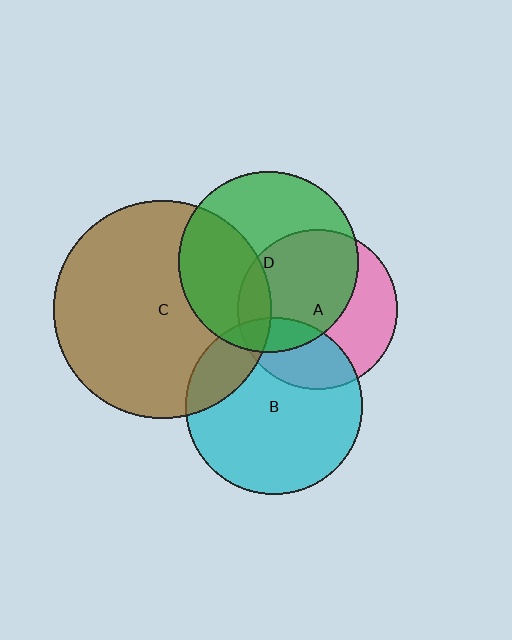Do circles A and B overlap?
Yes.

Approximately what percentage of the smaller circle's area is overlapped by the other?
Approximately 30%.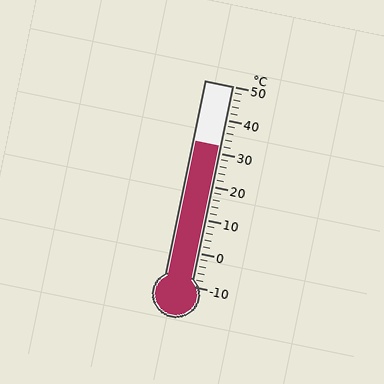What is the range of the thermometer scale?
The thermometer scale ranges from -10°C to 50°C.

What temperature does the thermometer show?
The thermometer shows approximately 32°C.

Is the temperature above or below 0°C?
The temperature is above 0°C.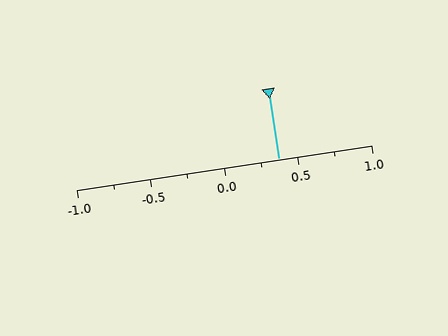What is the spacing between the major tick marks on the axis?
The major ticks are spaced 0.5 apart.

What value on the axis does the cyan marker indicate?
The marker indicates approximately 0.38.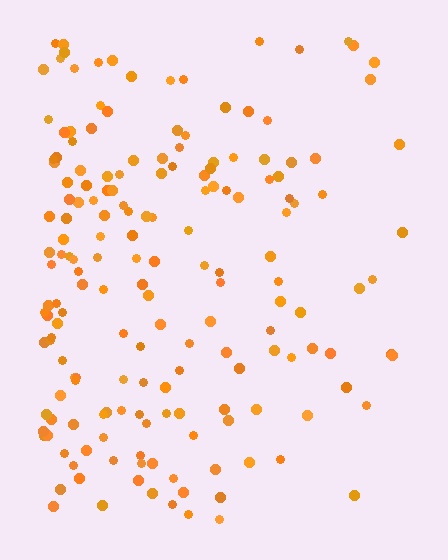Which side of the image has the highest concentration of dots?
The left.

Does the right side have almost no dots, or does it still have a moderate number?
Still a moderate number, just noticeably fewer than the left.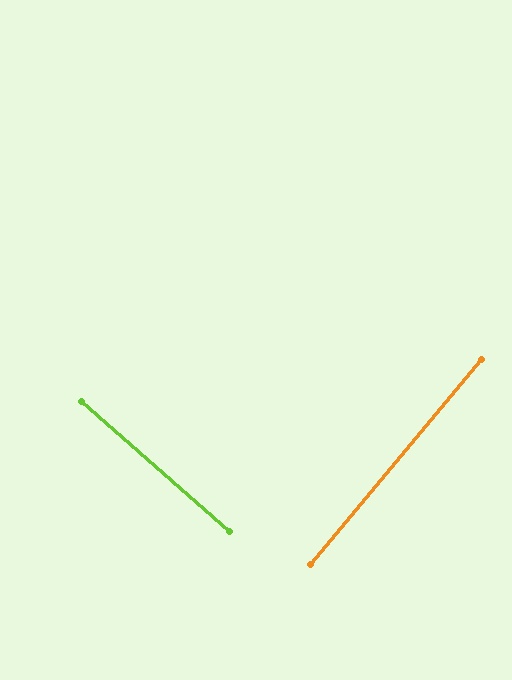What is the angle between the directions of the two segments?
Approximately 89 degrees.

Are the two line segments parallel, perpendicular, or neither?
Perpendicular — they meet at approximately 89°.